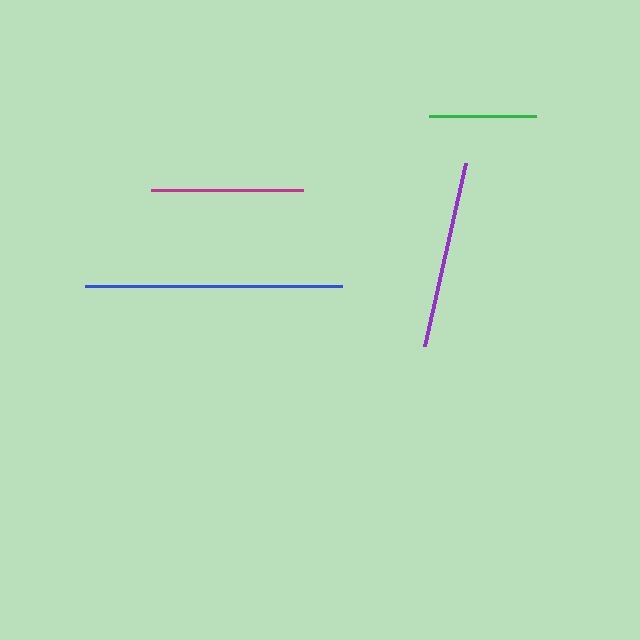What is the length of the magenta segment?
The magenta segment is approximately 152 pixels long.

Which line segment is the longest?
The blue line is the longest at approximately 258 pixels.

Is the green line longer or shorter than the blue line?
The blue line is longer than the green line.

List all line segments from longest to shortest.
From longest to shortest: blue, purple, magenta, green.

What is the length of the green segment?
The green segment is approximately 107 pixels long.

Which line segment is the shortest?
The green line is the shortest at approximately 107 pixels.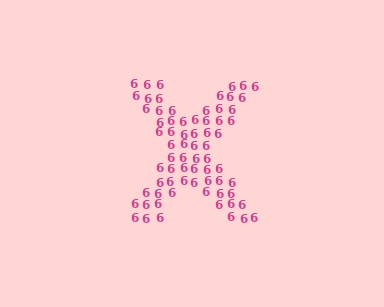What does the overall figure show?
The overall figure shows the letter X.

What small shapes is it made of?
It is made of small digit 6's.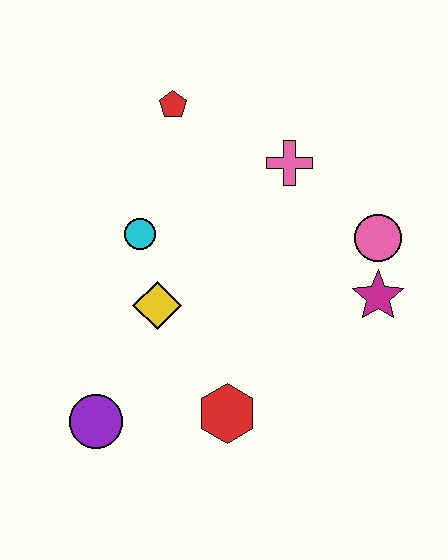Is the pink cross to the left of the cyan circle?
No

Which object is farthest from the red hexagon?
The red pentagon is farthest from the red hexagon.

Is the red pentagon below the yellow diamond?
No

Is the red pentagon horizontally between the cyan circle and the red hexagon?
Yes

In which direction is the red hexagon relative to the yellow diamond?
The red hexagon is below the yellow diamond.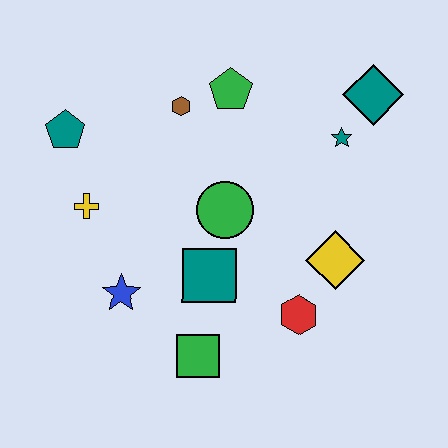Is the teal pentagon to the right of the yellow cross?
No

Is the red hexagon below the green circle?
Yes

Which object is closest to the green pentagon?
The brown hexagon is closest to the green pentagon.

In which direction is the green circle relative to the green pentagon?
The green circle is below the green pentagon.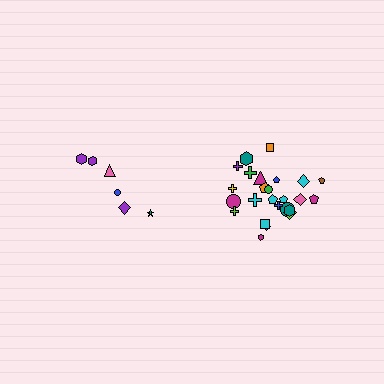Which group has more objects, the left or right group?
The right group.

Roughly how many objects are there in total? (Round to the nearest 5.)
Roughly 30 objects in total.